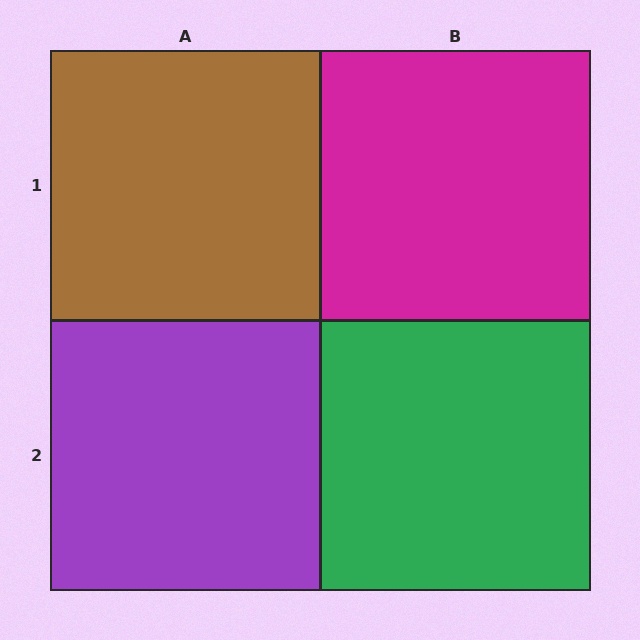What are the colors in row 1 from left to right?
Brown, magenta.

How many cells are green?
1 cell is green.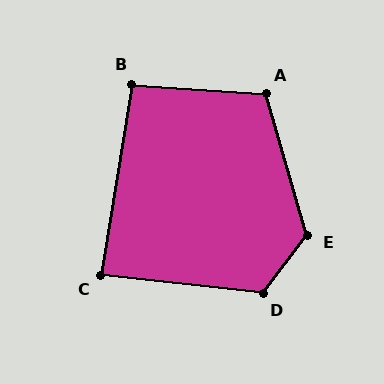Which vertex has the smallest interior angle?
C, at approximately 87 degrees.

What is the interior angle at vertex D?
Approximately 121 degrees (obtuse).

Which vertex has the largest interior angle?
E, at approximately 126 degrees.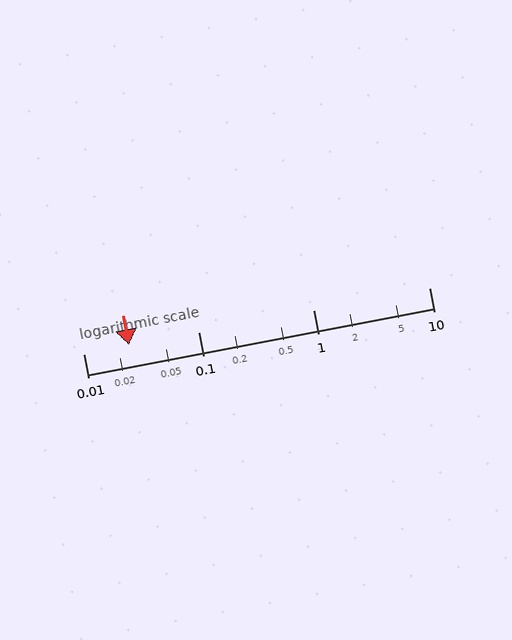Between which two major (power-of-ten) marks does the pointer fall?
The pointer is between 0.01 and 0.1.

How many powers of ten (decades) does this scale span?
The scale spans 3 decades, from 0.01 to 10.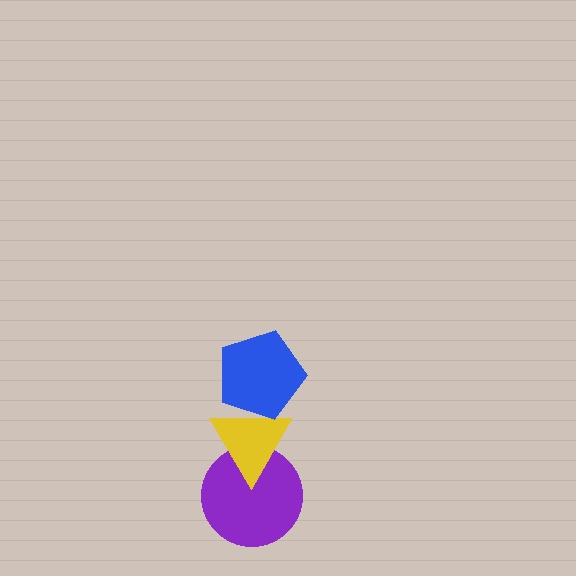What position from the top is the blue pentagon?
The blue pentagon is 1st from the top.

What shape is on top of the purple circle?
The yellow triangle is on top of the purple circle.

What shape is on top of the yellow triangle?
The blue pentagon is on top of the yellow triangle.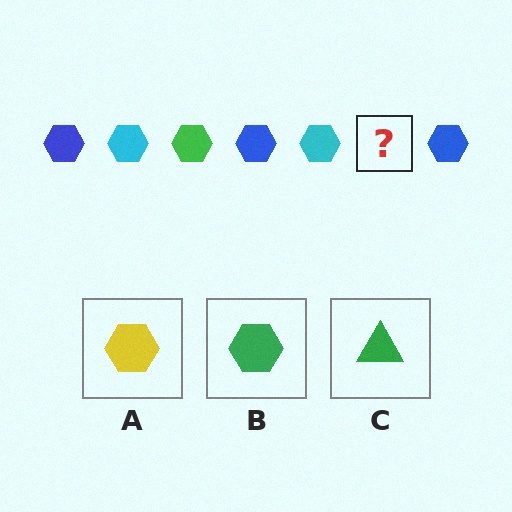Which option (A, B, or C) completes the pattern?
B.